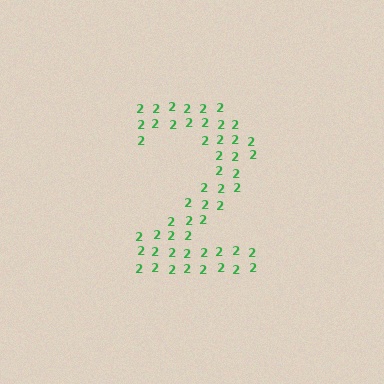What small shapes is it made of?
It is made of small digit 2's.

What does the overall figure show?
The overall figure shows the digit 2.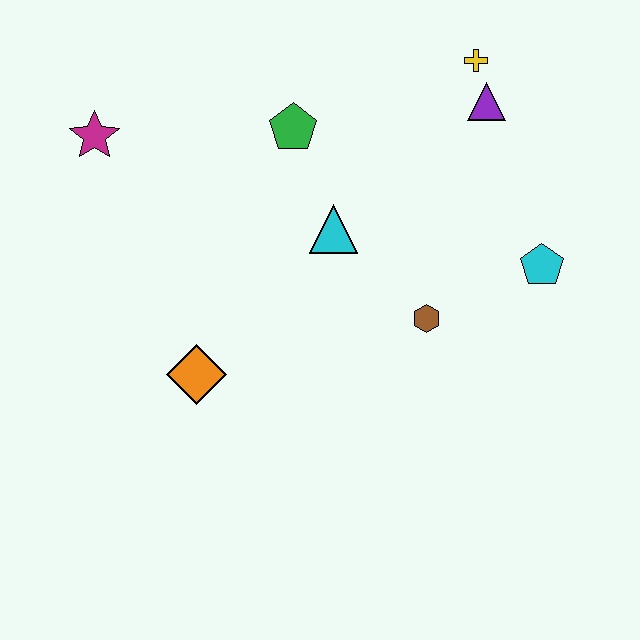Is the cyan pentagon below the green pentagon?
Yes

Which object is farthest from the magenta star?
The cyan pentagon is farthest from the magenta star.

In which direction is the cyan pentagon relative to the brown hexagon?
The cyan pentagon is to the right of the brown hexagon.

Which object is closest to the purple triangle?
The yellow cross is closest to the purple triangle.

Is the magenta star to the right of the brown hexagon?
No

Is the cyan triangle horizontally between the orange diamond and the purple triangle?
Yes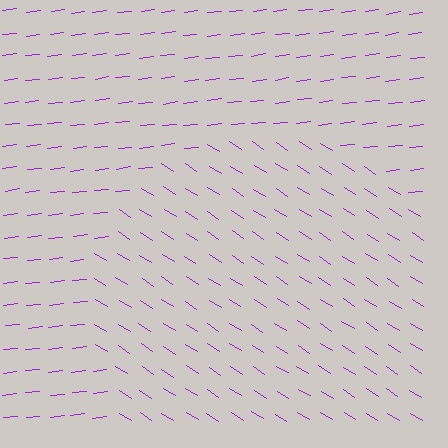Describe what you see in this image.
The image is filled with small purple line segments. A circle region in the image has lines oriented differently from the surrounding lines, creating a visible texture boundary.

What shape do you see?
I see a circle.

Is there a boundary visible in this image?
Yes, there is a texture boundary formed by a change in line orientation.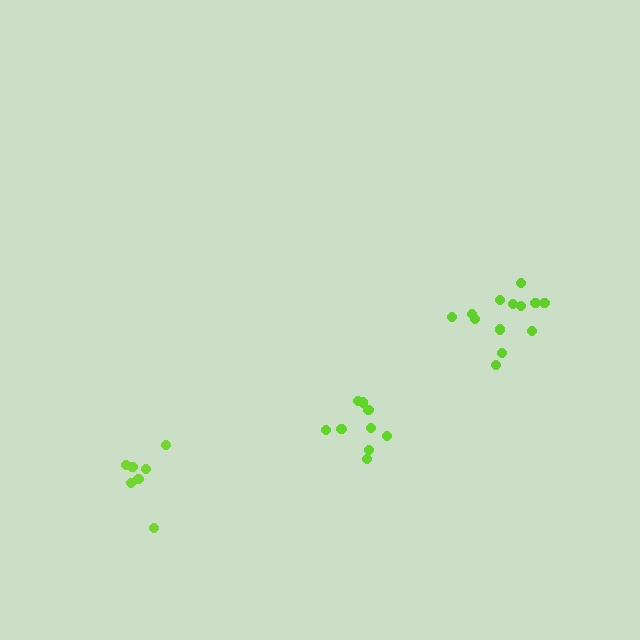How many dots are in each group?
Group 1: 7 dots, Group 2: 13 dots, Group 3: 9 dots (29 total).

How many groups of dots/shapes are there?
There are 3 groups.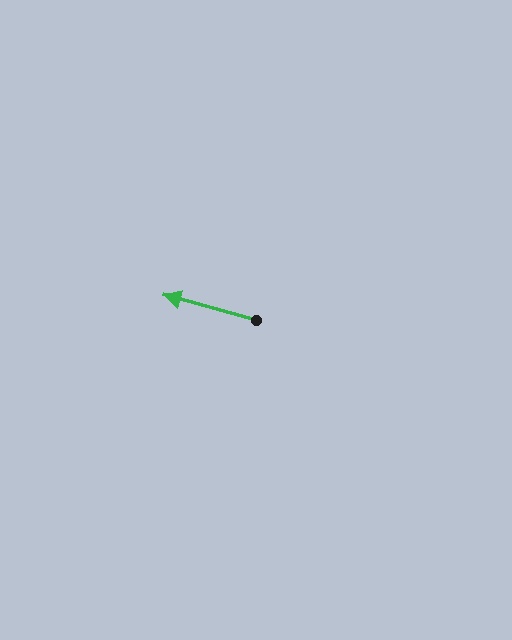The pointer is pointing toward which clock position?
Roughly 10 o'clock.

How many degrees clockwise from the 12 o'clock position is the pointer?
Approximately 285 degrees.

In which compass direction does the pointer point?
West.